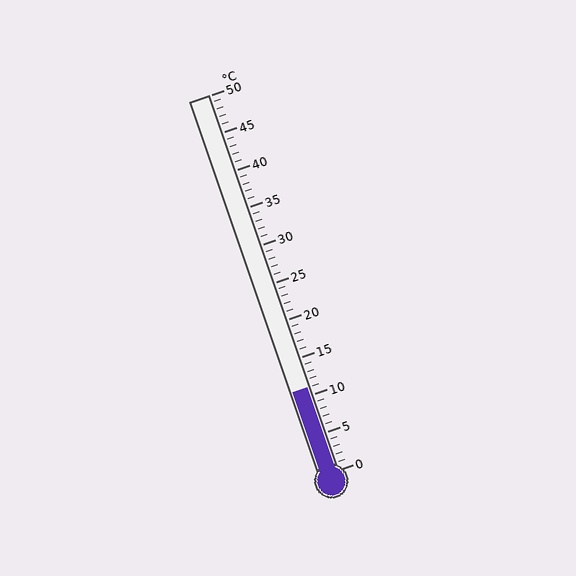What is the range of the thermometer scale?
The thermometer scale ranges from 0°C to 50°C.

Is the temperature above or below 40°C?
The temperature is below 40°C.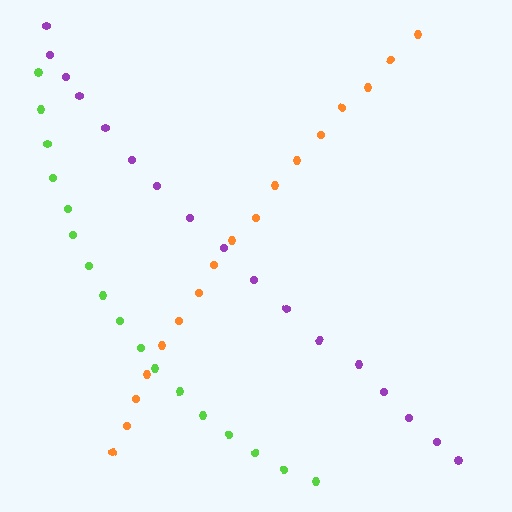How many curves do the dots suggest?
There are 3 distinct paths.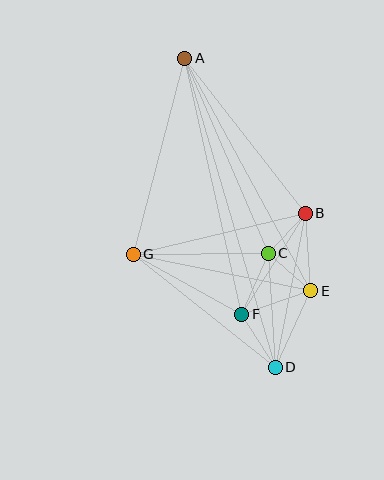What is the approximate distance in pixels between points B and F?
The distance between B and F is approximately 119 pixels.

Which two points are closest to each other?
Points B and C are closest to each other.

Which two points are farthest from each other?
Points A and D are farthest from each other.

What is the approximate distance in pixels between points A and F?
The distance between A and F is approximately 263 pixels.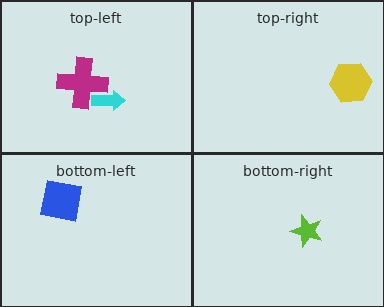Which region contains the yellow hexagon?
The top-right region.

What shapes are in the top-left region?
The cyan arrow, the magenta cross.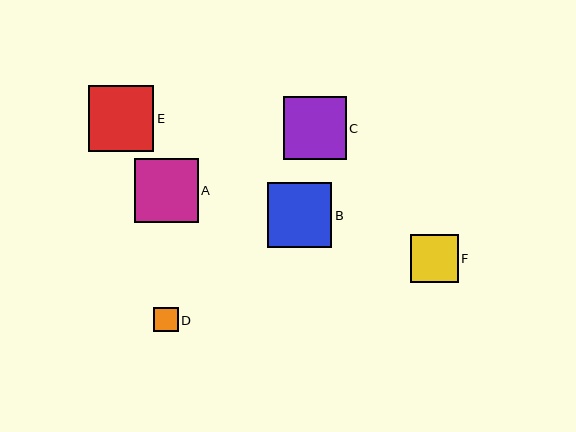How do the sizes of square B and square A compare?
Square B and square A are approximately the same size.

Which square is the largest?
Square E is the largest with a size of approximately 65 pixels.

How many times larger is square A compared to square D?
Square A is approximately 2.6 times the size of square D.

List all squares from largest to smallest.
From largest to smallest: E, B, A, C, F, D.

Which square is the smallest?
Square D is the smallest with a size of approximately 24 pixels.